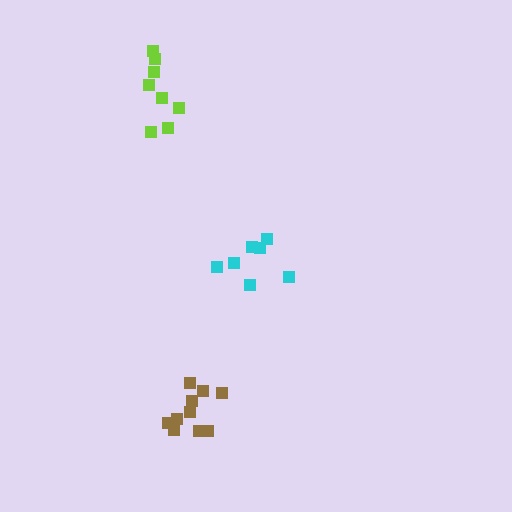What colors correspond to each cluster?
The clusters are colored: cyan, lime, brown.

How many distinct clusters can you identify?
There are 3 distinct clusters.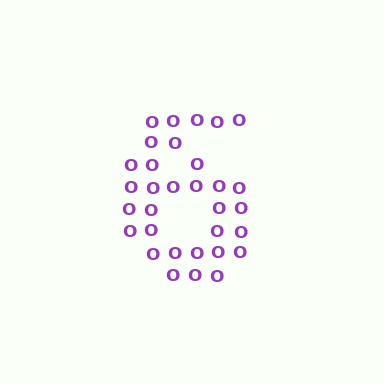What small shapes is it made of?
It is made of small letter O's.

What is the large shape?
The large shape is the digit 6.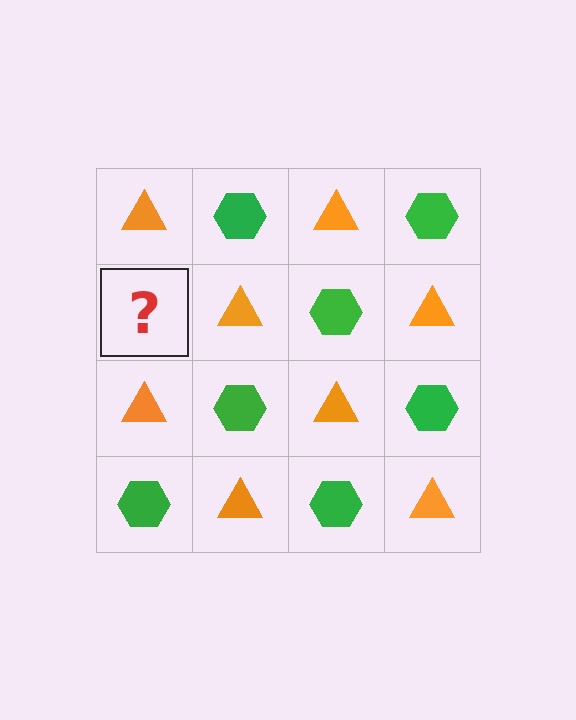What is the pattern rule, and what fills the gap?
The rule is that it alternates orange triangle and green hexagon in a checkerboard pattern. The gap should be filled with a green hexagon.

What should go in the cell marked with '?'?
The missing cell should contain a green hexagon.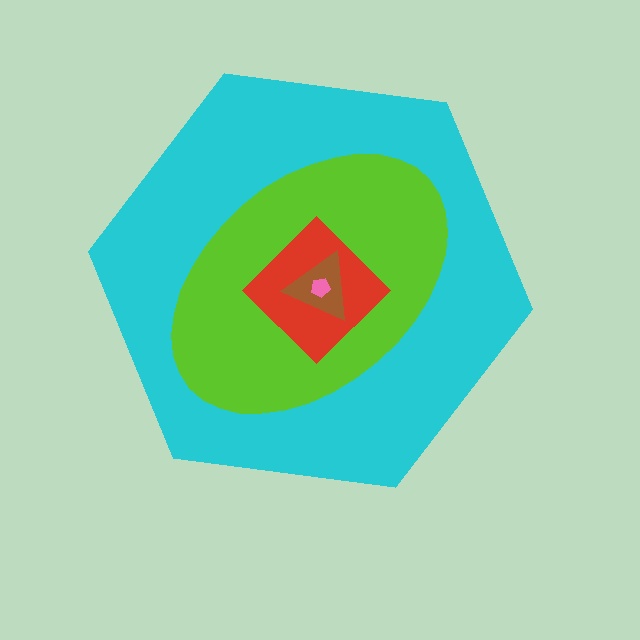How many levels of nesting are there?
5.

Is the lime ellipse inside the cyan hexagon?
Yes.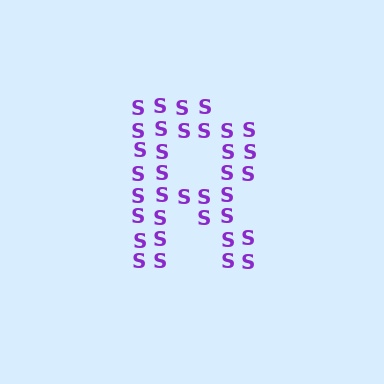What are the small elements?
The small elements are letter S's.